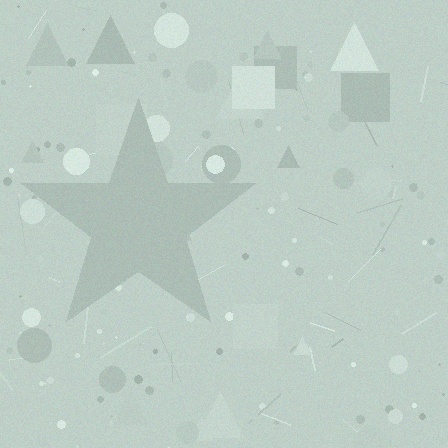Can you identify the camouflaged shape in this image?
The camouflaged shape is a star.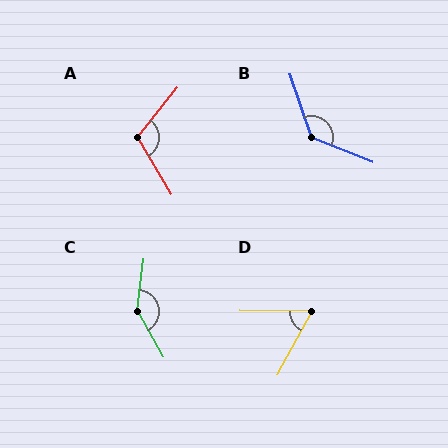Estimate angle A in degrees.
Approximately 111 degrees.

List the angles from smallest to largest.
D (62°), A (111°), B (130°), C (143°).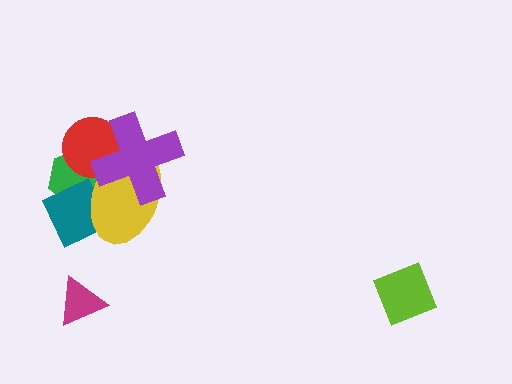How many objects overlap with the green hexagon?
4 objects overlap with the green hexagon.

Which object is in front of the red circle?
The purple cross is in front of the red circle.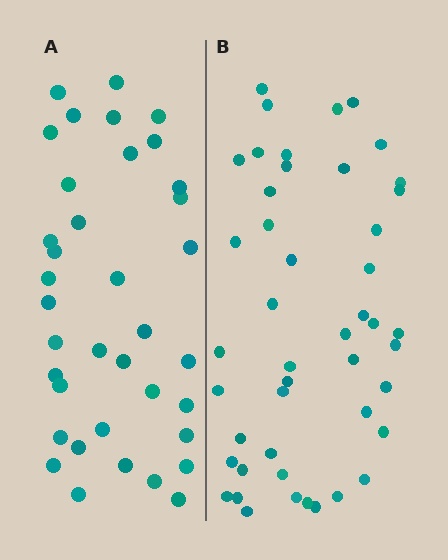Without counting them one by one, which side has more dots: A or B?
Region B (the right region) has more dots.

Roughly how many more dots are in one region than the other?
Region B has roughly 8 or so more dots than region A.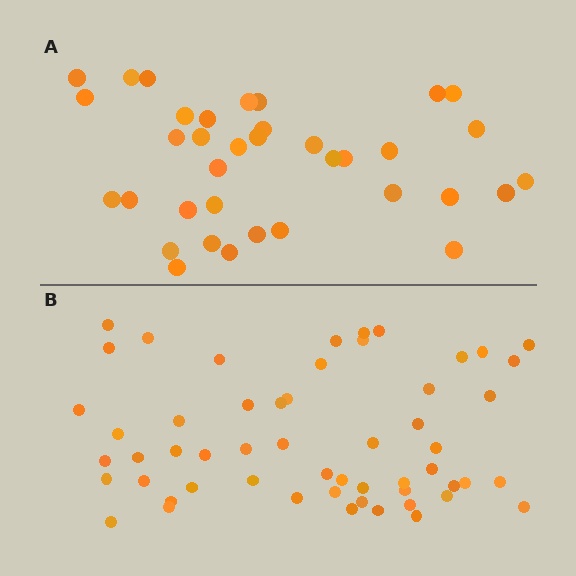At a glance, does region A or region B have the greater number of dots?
Region B (the bottom region) has more dots.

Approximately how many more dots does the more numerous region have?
Region B has approximately 20 more dots than region A.